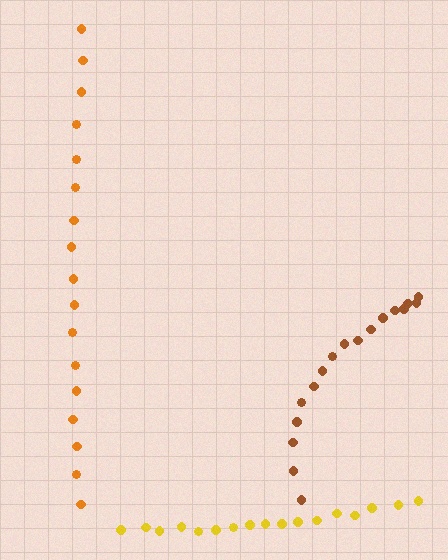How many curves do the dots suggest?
There are 3 distinct paths.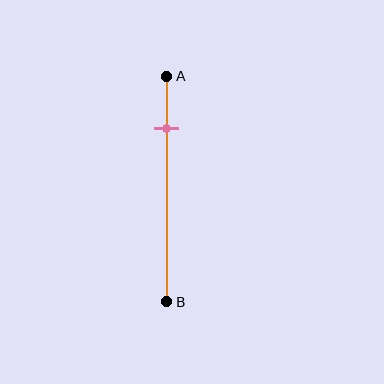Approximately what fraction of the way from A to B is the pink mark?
The pink mark is approximately 25% of the way from A to B.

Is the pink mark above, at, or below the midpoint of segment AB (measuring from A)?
The pink mark is above the midpoint of segment AB.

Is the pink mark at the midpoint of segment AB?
No, the mark is at about 25% from A, not at the 50% midpoint.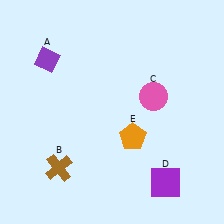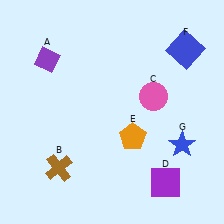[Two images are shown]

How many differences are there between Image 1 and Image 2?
There are 2 differences between the two images.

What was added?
A blue square (F), a blue star (G) were added in Image 2.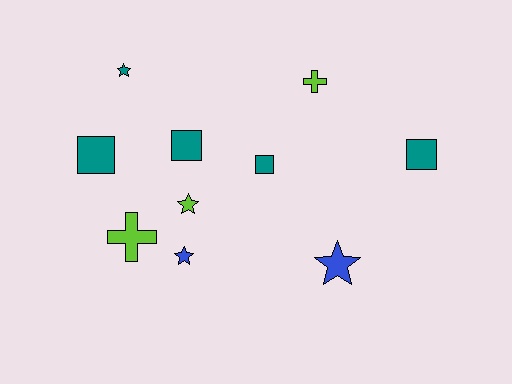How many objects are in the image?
There are 10 objects.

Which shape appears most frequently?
Star, with 4 objects.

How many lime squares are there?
There are no lime squares.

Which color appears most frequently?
Teal, with 5 objects.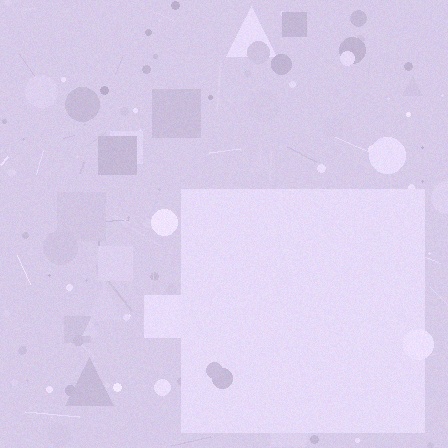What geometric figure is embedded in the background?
A square is embedded in the background.